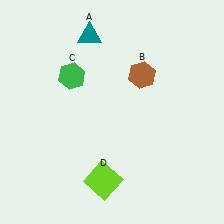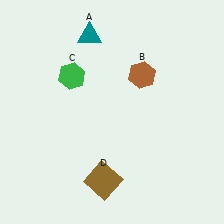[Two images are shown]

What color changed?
The square (D) changed from lime in Image 1 to brown in Image 2.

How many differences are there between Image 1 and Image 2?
There is 1 difference between the two images.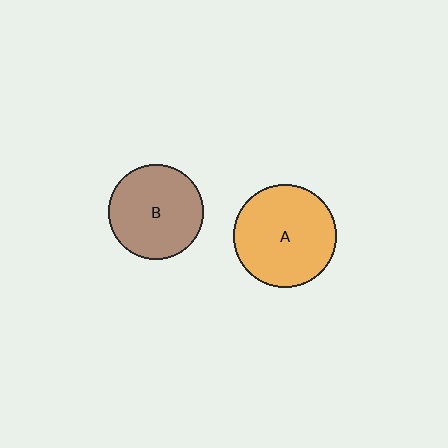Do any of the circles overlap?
No, none of the circles overlap.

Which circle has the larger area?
Circle A (orange).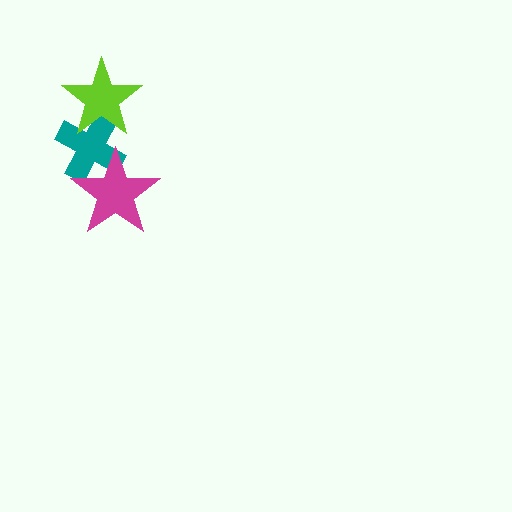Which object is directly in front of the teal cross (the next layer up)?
The lime star is directly in front of the teal cross.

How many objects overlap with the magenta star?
1 object overlaps with the magenta star.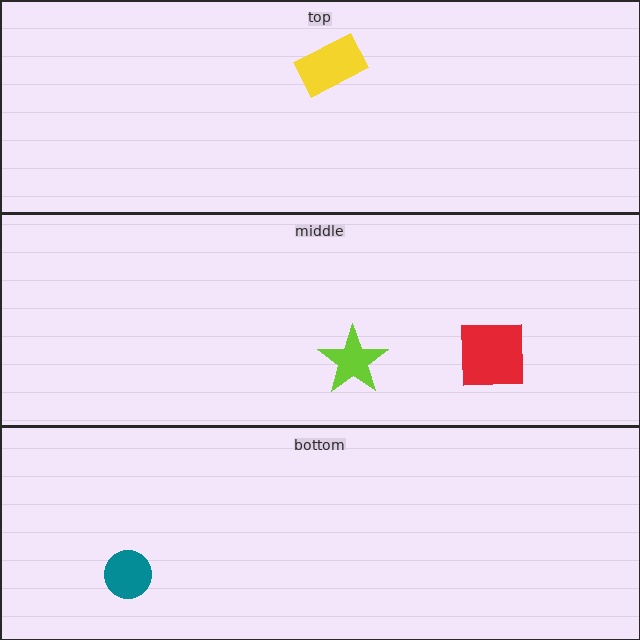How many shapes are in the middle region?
2.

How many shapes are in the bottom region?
1.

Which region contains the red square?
The middle region.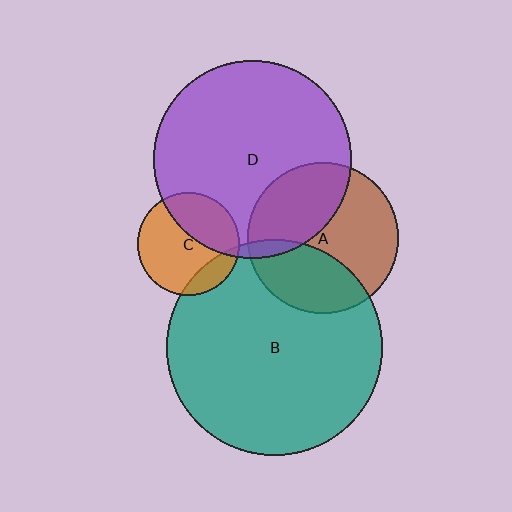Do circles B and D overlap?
Yes.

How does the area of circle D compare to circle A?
Approximately 1.7 times.